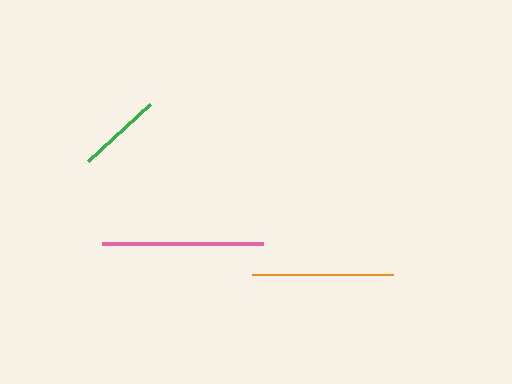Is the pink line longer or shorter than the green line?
The pink line is longer than the green line.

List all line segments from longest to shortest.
From longest to shortest: pink, orange, green.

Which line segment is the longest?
The pink line is the longest at approximately 161 pixels.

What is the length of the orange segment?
The orange segment is approximately 141 pixels long.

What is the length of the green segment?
The green segment is approximately 84 pixels long.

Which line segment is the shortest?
The green line is the shortest at approximately 84 pixels.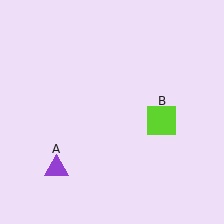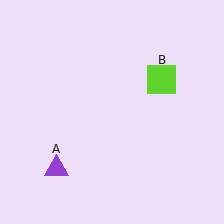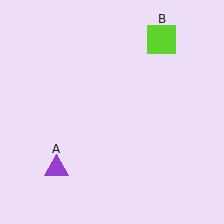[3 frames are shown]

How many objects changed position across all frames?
1 object changed position: lime square (object B).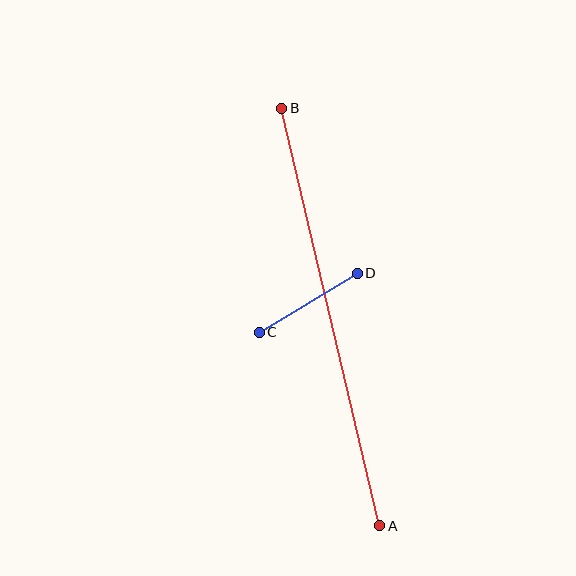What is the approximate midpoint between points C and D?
The midpoint is at approximately (308, 303) pixels.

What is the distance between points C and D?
The distance is approximately 114 pixels.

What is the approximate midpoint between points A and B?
The midpoint is at approximately (331, 317) pixels.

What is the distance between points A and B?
The distance is approximately 429 pixels.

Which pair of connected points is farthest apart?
Points A and B are farthest apart.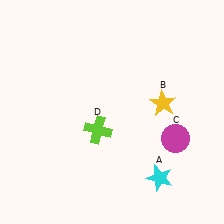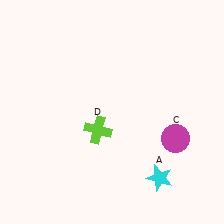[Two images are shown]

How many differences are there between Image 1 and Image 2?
There is 1 difference between the two images.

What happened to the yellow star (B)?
The yellow star (B) was removed in Image 2. It was in the top-right area of Image 1.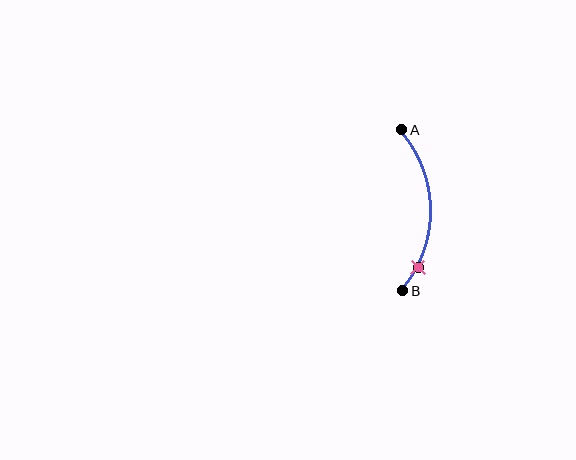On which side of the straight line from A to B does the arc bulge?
The arc bulges to the right of the straight line connecting A and B.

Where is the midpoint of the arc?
The arc midpoint is the point on the curve farthest from the straight line joining A and B. It sits to the right of that line.